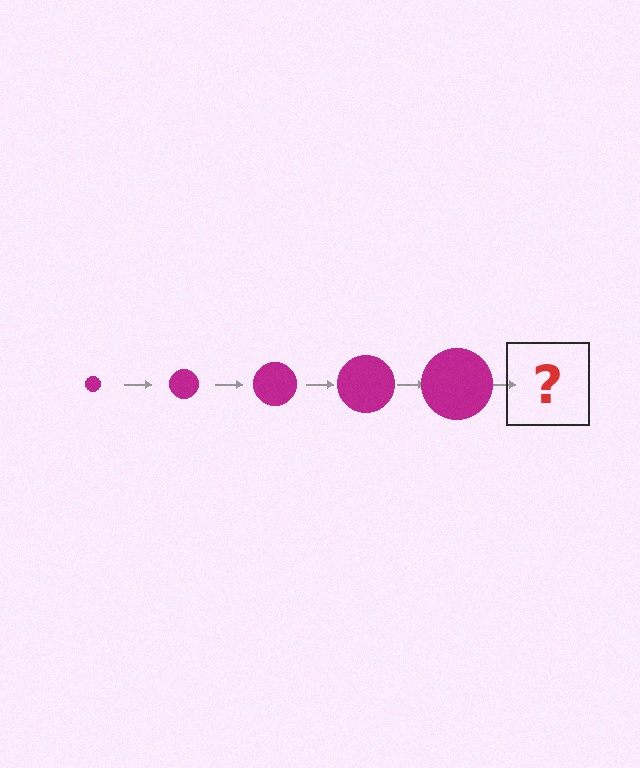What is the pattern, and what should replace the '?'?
The pattern is that the circle gets progressively larger each step. The '?' should be a magenta circle, larger than the previous one.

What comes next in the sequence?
The next element should be a magenta circle, larger than the previous one.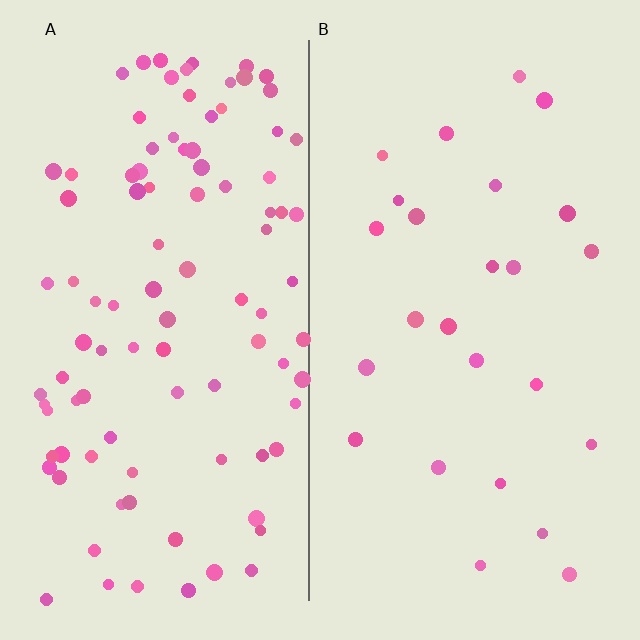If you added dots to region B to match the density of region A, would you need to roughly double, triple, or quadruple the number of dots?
Approximately quadruple.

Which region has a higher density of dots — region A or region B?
A (the left).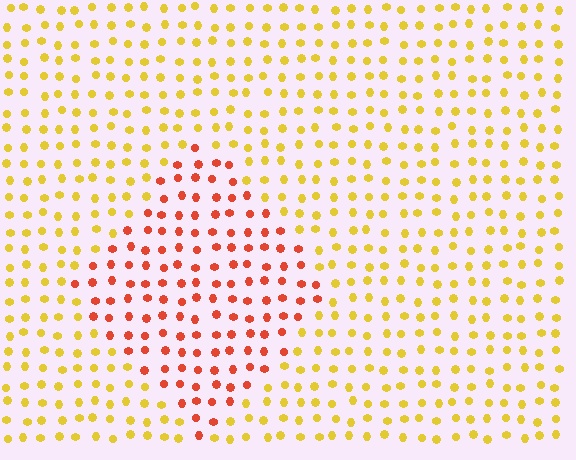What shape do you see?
I see a diamond.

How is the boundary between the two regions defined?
The boundary is defined purely by a slight shift in hue (about 45 degrees). Spacing, size, and orientation are identical on both sides.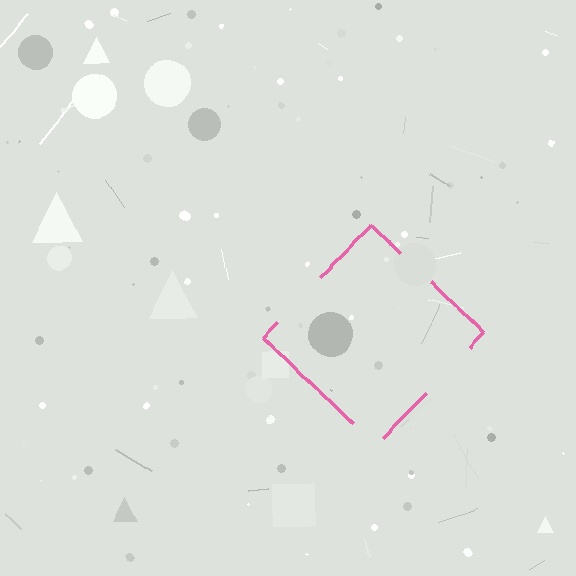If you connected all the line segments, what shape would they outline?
They would outline a diamond.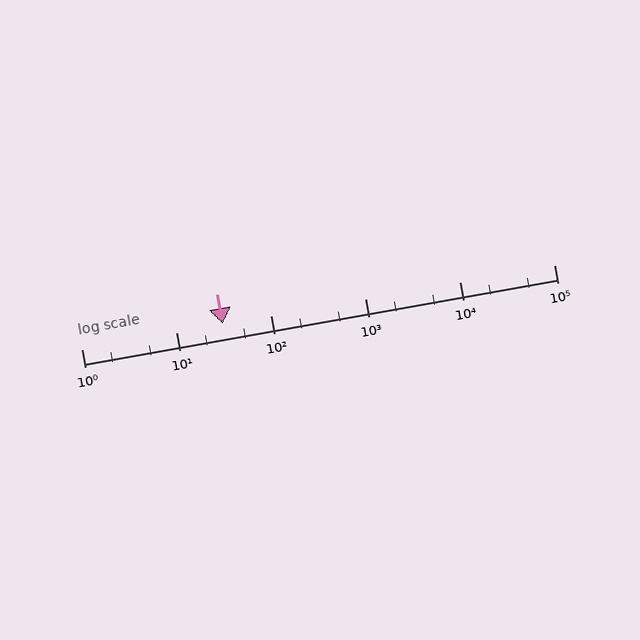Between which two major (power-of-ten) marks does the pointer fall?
The pointer is between 10 and 100.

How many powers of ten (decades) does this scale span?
The scale spans 5 decades, from 1 to 100000.